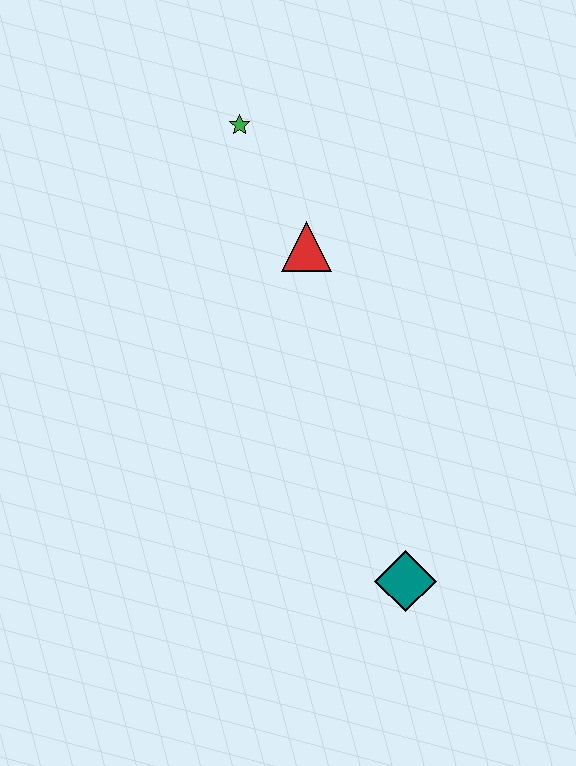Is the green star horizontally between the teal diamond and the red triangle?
No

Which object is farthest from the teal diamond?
The green star is farthest from the teal diamond.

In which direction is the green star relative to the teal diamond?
The green star is above the teal diamond.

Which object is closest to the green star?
The red triangle is closest to the green star.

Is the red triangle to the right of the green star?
Yes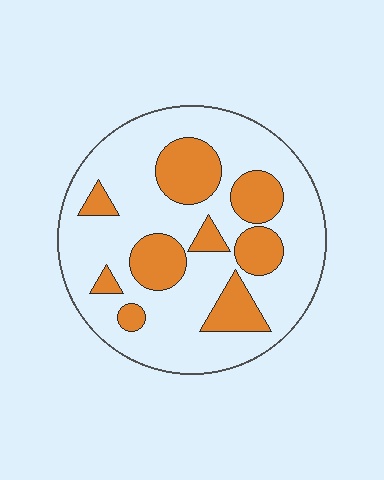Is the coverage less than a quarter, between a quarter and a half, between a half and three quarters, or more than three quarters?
Between a quarter and a half.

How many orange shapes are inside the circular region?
9.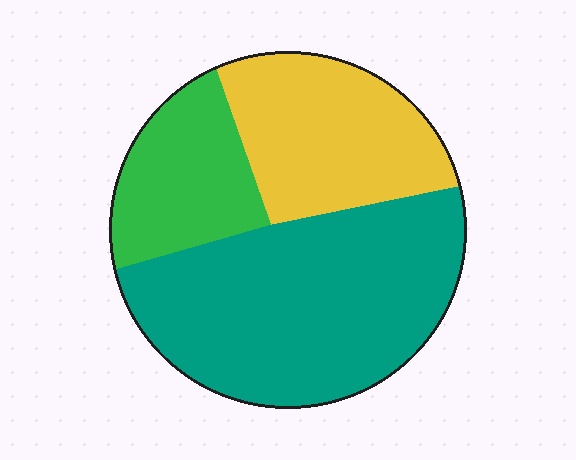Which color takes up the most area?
Teal, at roughly 50%.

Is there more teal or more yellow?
Teal.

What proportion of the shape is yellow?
Yellow covers 28% of the shape.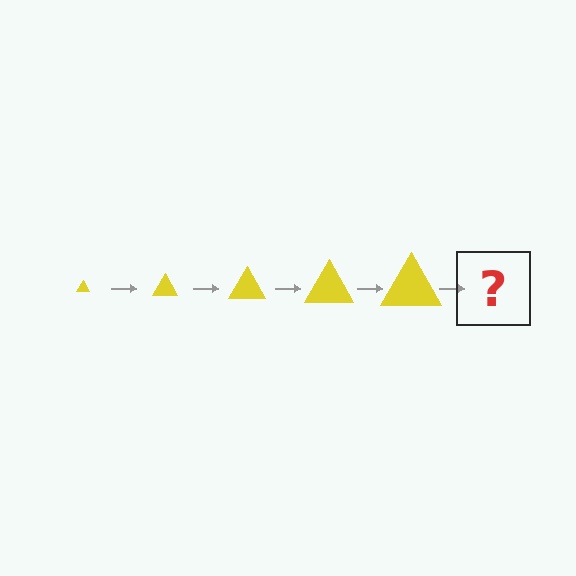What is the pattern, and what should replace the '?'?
The pattern is that the triangle gets progressively larger each step. The '?' should be a yellow triangle, larger than the previous one.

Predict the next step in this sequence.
The next step is a yellow triangle, larger than the previous one.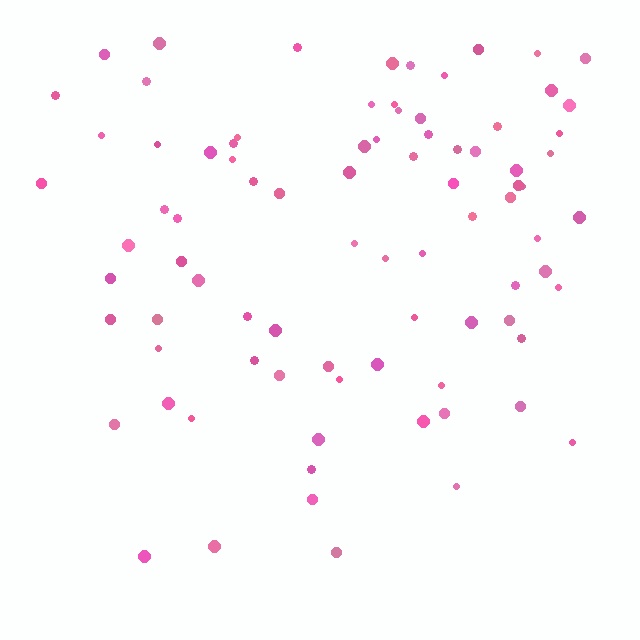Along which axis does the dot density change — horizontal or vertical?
Vertical.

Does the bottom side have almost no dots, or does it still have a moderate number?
Still a moderate number, just noticeably fewer than the top.